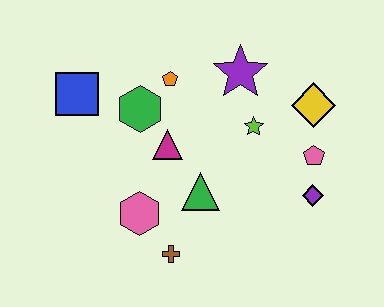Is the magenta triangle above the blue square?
No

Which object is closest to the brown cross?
The pink hexagon is closest to the brown cross.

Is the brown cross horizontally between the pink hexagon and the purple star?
Yes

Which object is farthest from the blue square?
The purple diamond is farthest from the blue square.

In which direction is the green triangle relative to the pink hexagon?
The green triangle is to the right of the pink hexagon.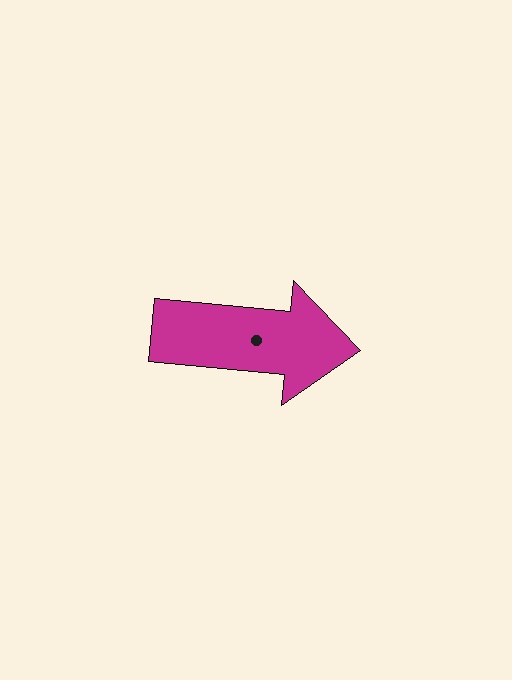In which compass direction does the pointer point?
East.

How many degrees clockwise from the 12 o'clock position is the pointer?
Approximately 96 degrees.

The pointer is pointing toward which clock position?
Roughly 3 o'clock.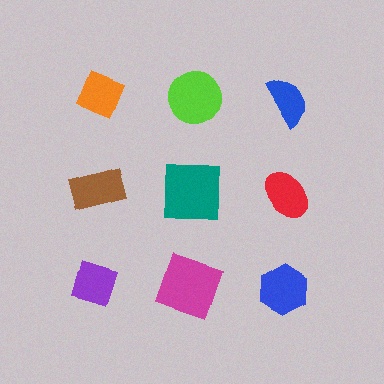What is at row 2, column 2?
A teal square.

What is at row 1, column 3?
A blue semicircle.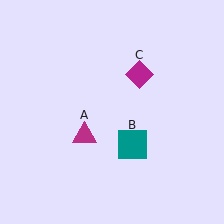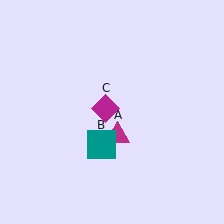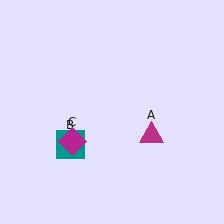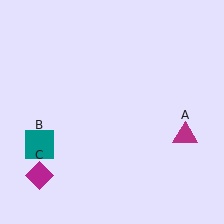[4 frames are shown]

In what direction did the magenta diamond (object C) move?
The magenta diamond (object C) moved down and to the left.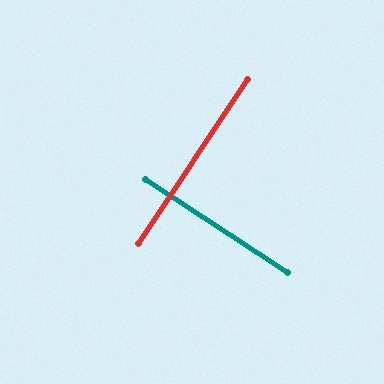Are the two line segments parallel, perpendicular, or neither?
Perpendicular — they meet at approximately 90°.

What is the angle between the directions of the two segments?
Approximately 90 degrees.